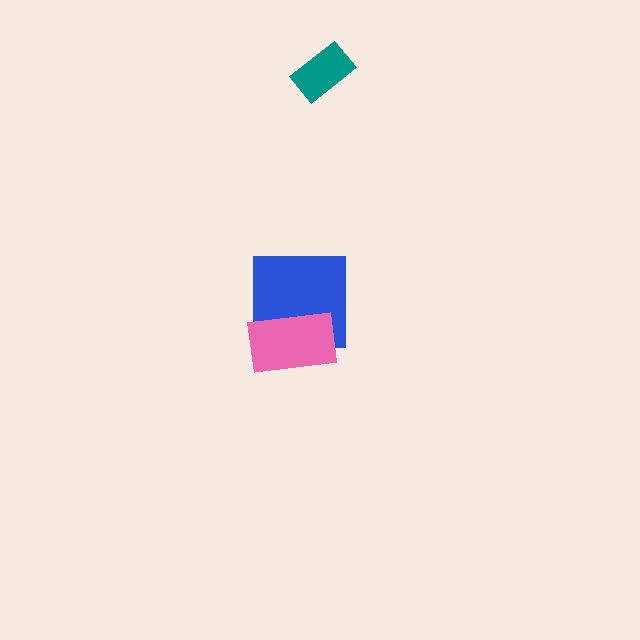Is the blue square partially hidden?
Yes, it is partially covered by another shape.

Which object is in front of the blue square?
The pink rectangle is in front of the blue square.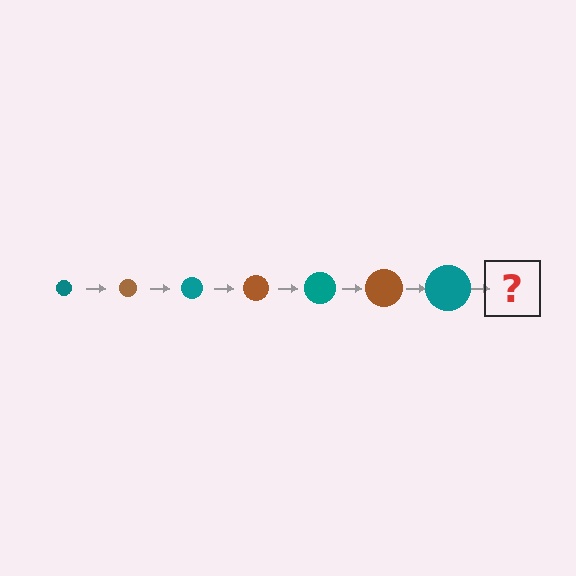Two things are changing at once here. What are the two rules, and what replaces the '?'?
The two rules are that the circle grows larger each step and the color cycles through teal and brown. The '?' should be a brown circle, larger than the previous one.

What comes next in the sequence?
The next element should be a brown circle, larger than the previous one.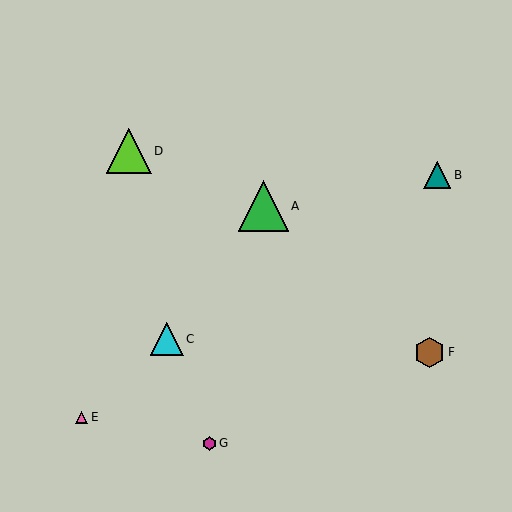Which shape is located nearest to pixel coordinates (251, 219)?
The green triangle (labeled A) at (263, 206) is nearest to that location.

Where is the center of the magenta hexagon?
The center of the magenta hexagon is at (209, 443).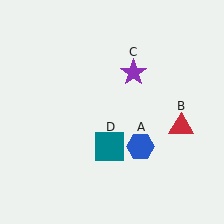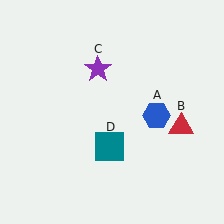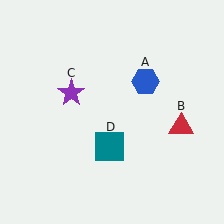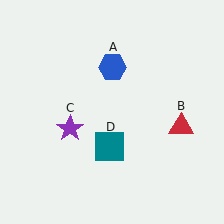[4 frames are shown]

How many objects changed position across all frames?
2 objects changed position: blue hexagon (object A), purple star (object C).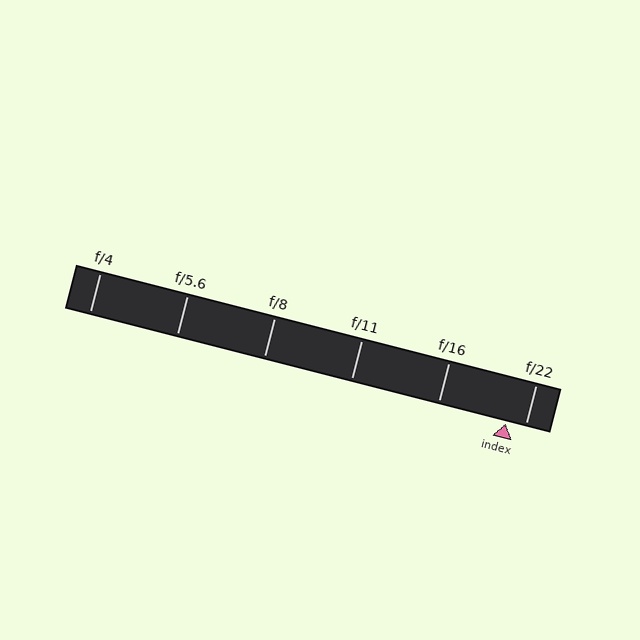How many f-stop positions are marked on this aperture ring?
There are 6 f-stop positions marked.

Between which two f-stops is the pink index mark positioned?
The index mark is between f/16 and f/22.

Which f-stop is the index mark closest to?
The index mark is closest to f/22.